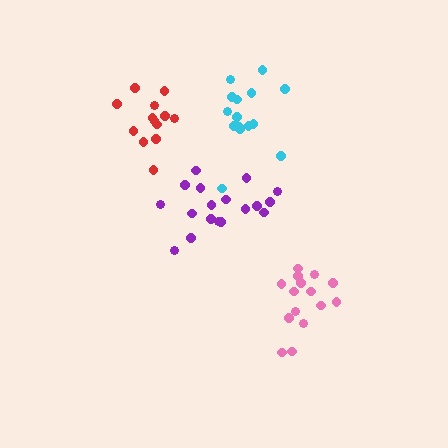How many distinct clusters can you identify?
There are 4 distinct clusters.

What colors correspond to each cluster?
The clusters are colored: red, purple, pink, cyan.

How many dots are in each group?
Group 1: 13 dots, Group 2: 18 dots, Group 3: 15 dots, Group 4: 15 dots (61 total).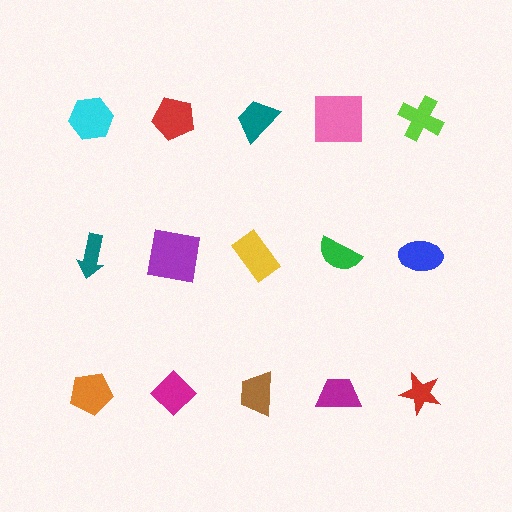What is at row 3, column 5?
A red star.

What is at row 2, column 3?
A yellow rectangle.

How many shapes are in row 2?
5 shapes.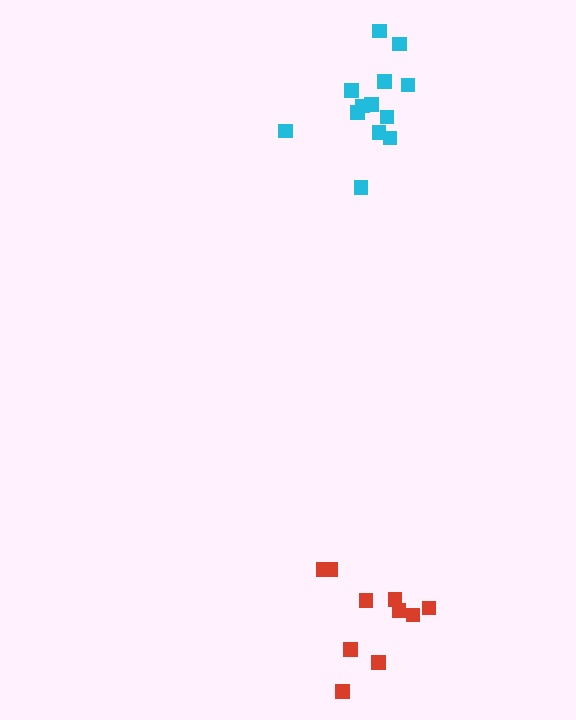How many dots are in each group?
Group 1: 13 dots, Group 2: 10 dots (23 total).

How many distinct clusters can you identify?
There are 2 distinct clusters.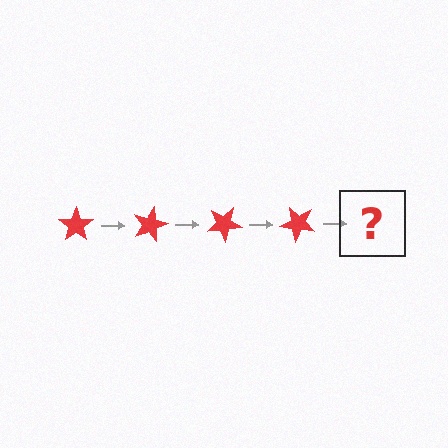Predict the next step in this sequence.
The next step is a red star rotated 60 degrees.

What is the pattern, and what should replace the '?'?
The pattern is that the star rotates 15 degrees each step. The '?' should be a red star rotated 60 degrees.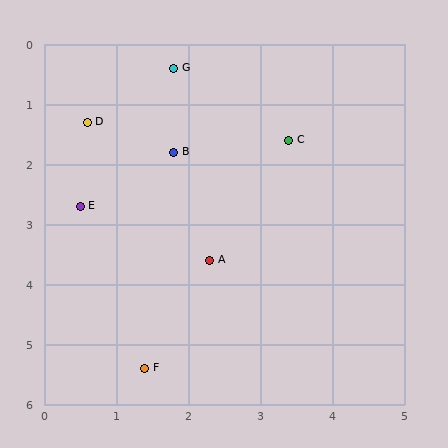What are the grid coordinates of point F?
Point F is at approximately (1.4, 5.4).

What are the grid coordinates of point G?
Point G is at approximately (1.8, 0.4).